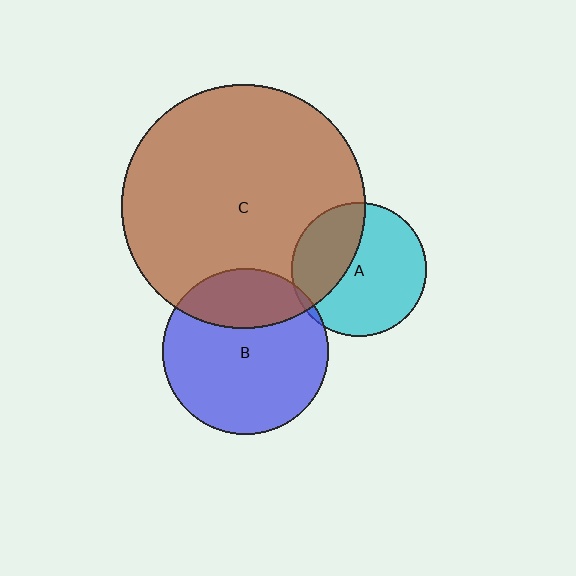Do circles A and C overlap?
Yes.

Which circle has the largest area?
Circle C (brown).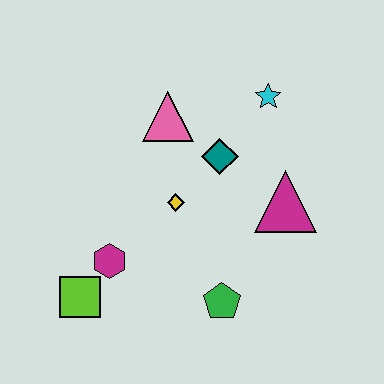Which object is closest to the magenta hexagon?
The lime square is closest to the magenta hexagon.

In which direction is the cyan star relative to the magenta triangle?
The cyan star is above the magenta triangle.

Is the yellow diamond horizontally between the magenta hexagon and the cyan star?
Yes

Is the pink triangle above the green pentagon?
Yes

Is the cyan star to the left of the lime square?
No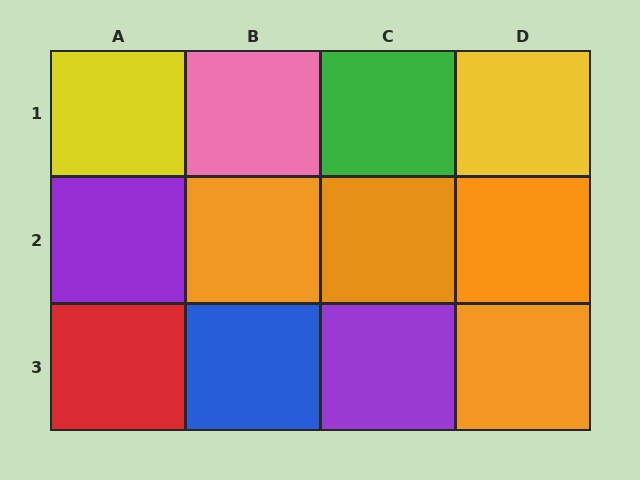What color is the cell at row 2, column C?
Orange.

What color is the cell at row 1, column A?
Yellow.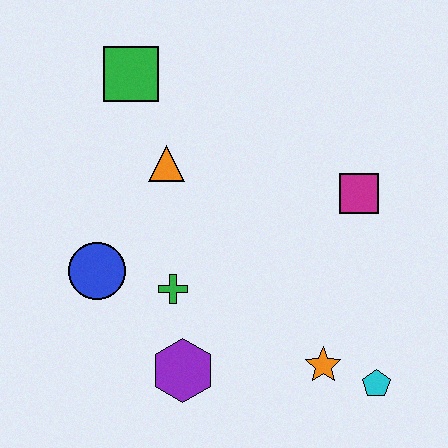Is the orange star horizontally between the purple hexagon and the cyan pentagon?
Yes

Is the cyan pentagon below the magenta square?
Yes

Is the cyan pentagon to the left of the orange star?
No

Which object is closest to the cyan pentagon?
The orange star is closest to the cyan pentagon.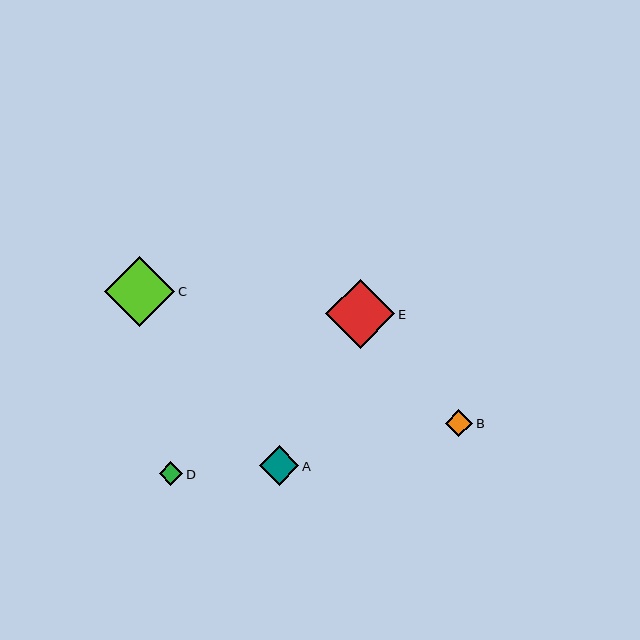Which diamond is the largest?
Diamond C is the largest with a size of approximately 70 pixels.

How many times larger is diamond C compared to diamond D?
Diamond C is approximately 2.9 times the size of diamond D.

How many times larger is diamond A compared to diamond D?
Diamond A is approximately 1.7 times the size of diamond D.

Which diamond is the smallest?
Diamond D is the smallest with a size of approximately 24 pixels.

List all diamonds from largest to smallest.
From largest to smallest: C, E, A, B, D.